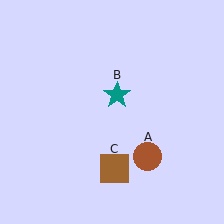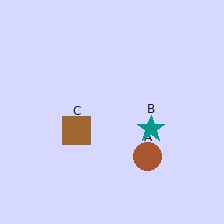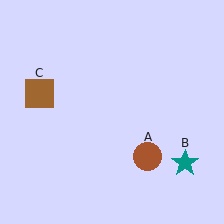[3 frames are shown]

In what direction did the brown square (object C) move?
The brown square (object C) moved up and to the left.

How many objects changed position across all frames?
2 objects changed position: teal star (object B), brown square (object C).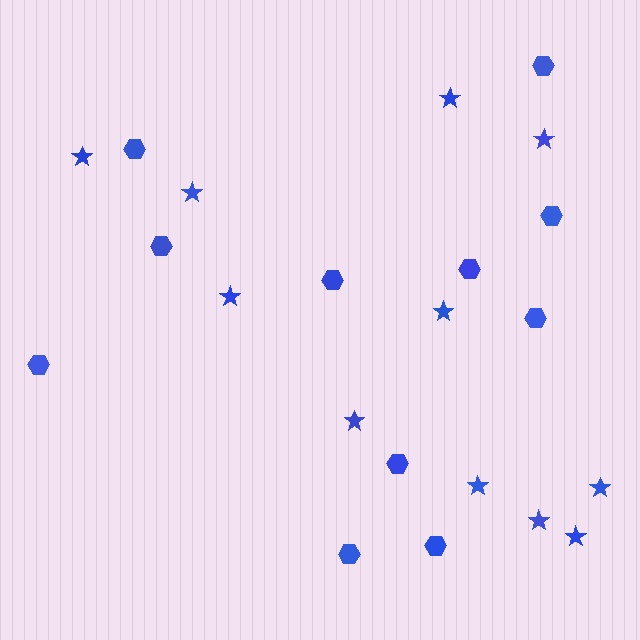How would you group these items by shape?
There are 2 groups: one group of hexagons (11) and one group of stars (11).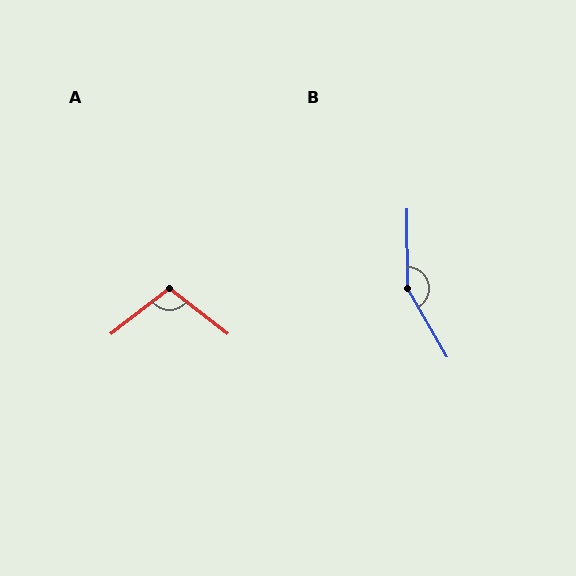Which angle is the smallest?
A, at approximately 104 degrees.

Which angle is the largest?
B, at approximately 150 degrees.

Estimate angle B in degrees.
Approximately 150 degrees.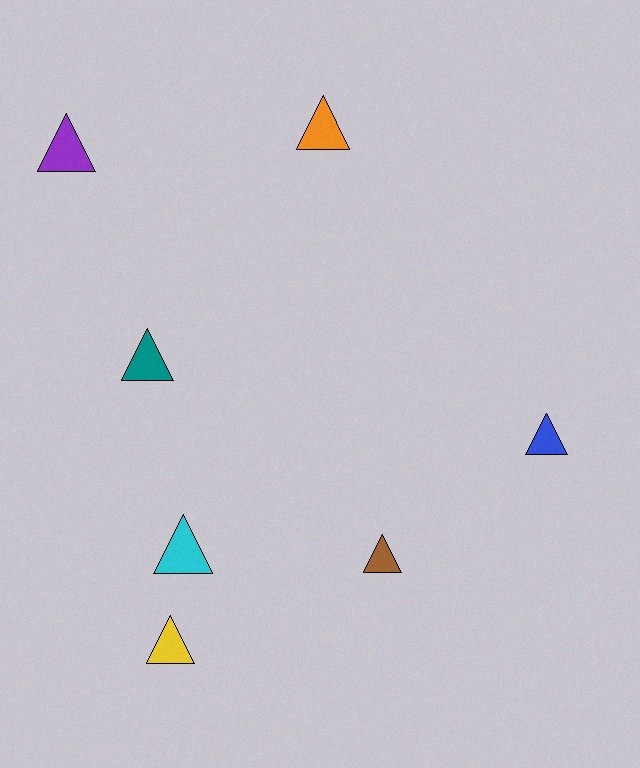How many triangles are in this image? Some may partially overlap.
There are 7 triangles.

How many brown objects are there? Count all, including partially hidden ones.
There is 1 brown object.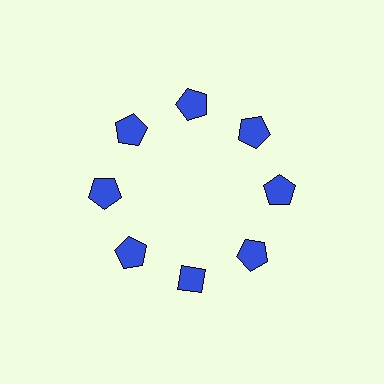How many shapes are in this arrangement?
There are 8 shapes arranged in a ring pattern.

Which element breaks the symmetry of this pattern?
The blue diamond at roughly the 6 o'clock position breaks the symmetry. All other shapes are blue pentagons.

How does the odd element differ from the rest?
It has a different shape: diamond instead of pentagon.